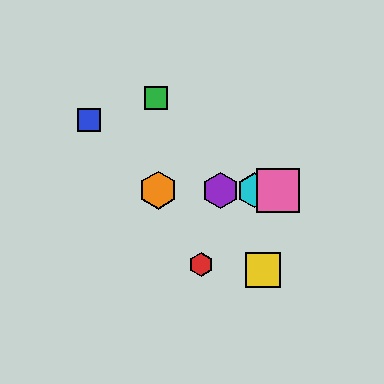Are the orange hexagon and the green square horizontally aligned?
No, the orange hexagon is at y≈190 and the green square is at y≈98.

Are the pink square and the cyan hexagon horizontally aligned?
Yes, both are at y≈190.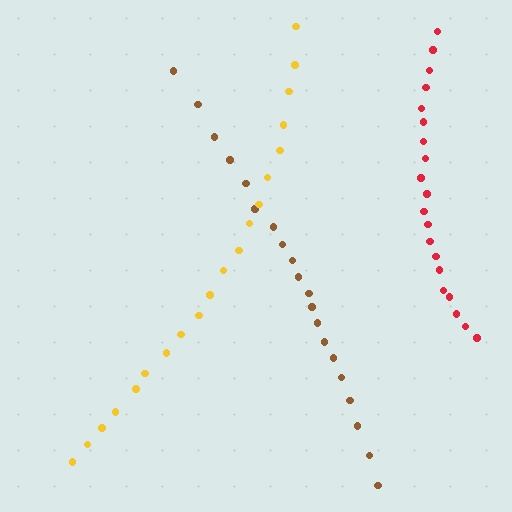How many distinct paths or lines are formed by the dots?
There are 3 distinct paths.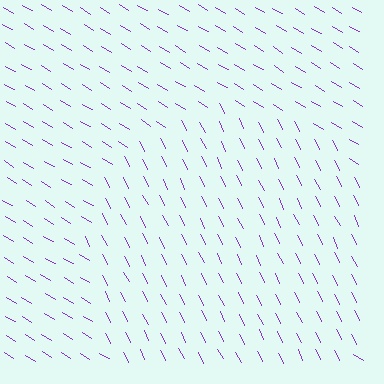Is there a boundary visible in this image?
Yes, there is a texture boundary formed by a change in line orientation.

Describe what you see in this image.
The image is filled with small purple line segments. A circle region in the image has lines oriented differently from the surrounding lines, creating a visible texture boundary.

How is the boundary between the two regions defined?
The boundary is defined purely by a change in line orientation (approximately 33 degrees difference). All lines are the same color and thickness.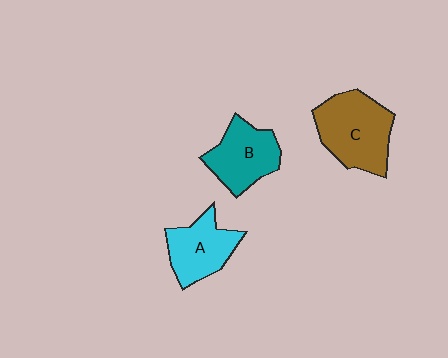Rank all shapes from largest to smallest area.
From largest to smallest: C (brown), B (teal), A (cyan).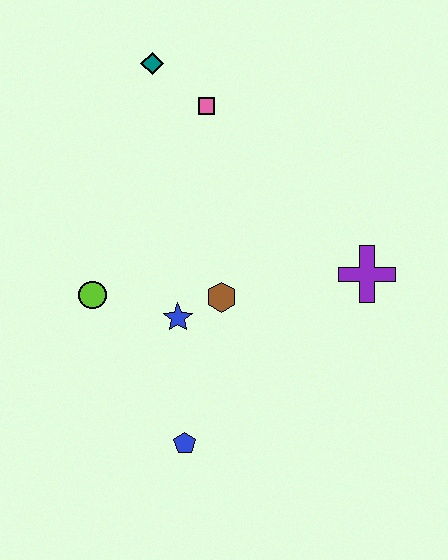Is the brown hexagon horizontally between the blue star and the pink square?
No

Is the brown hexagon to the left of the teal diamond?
No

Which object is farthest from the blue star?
The teal diamond is farthest from the blue star.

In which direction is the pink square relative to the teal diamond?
The pink square is to the right of the teal diamond.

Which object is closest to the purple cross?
The brown hexagon is closest to the purple cross.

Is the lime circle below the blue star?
No